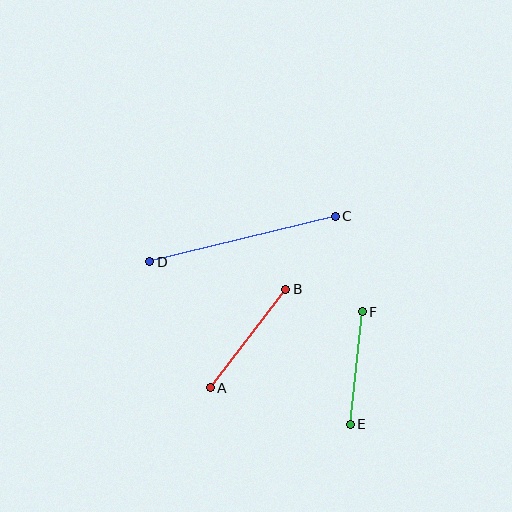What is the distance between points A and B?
The distance is approximately 124 pixels.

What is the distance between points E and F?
The distance is approximately 113 pixels.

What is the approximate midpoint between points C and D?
The midpoint is at approximately (242, 239) pixels.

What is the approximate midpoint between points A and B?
The midpoint is at approximately (248, 339) pixels.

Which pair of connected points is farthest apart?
Points C and D are farthest apart.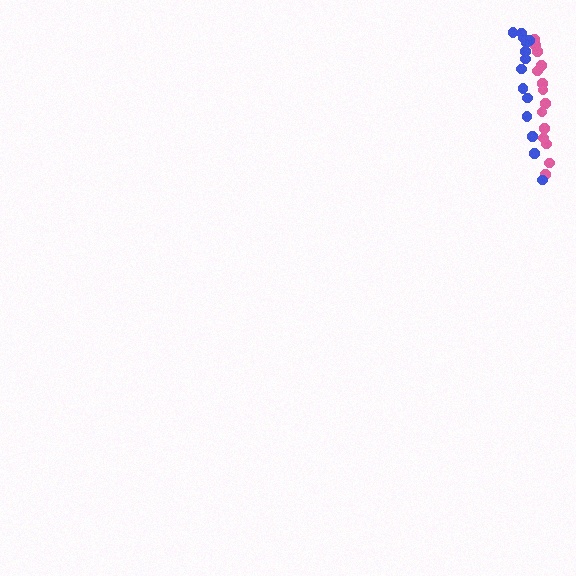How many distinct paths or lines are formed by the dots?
There are 2 distinct paths.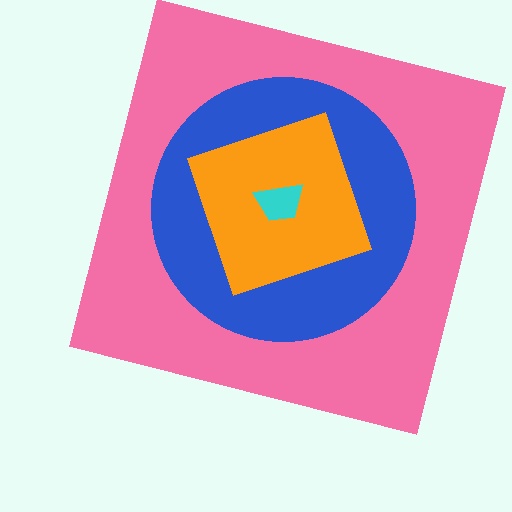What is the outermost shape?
The pink square.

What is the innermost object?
The cyan trapezoid.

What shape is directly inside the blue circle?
The orange diamond.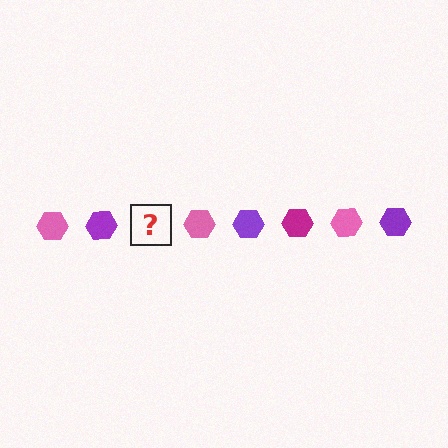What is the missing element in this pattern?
The missing element is a magenta hexagon.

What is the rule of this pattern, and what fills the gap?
The rule is that the pattern cycles through pink, purple, magenta hexagons. The gap should be filled with a magenta hexagon.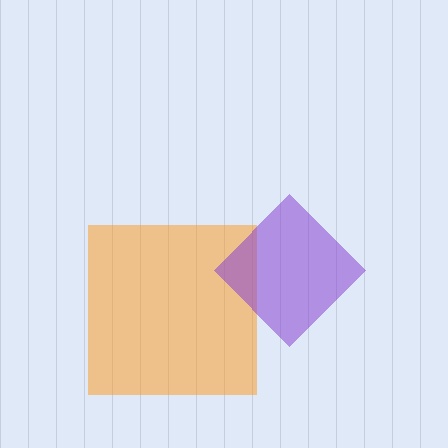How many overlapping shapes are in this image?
There are 2 overlapping shapes in the image.